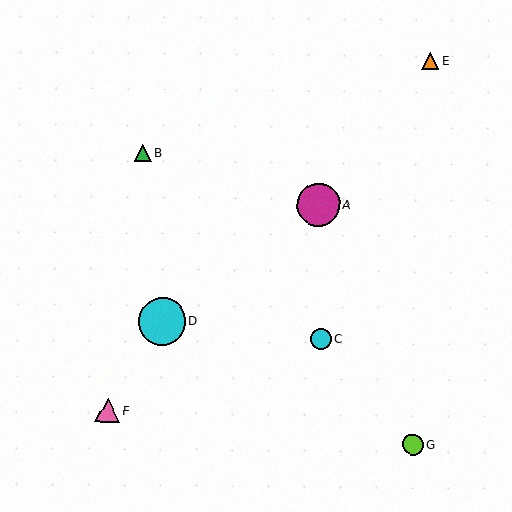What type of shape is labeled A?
Shape A is a magenta circle.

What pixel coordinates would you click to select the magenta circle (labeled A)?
Click at (319, 205) to select the magenta circle A.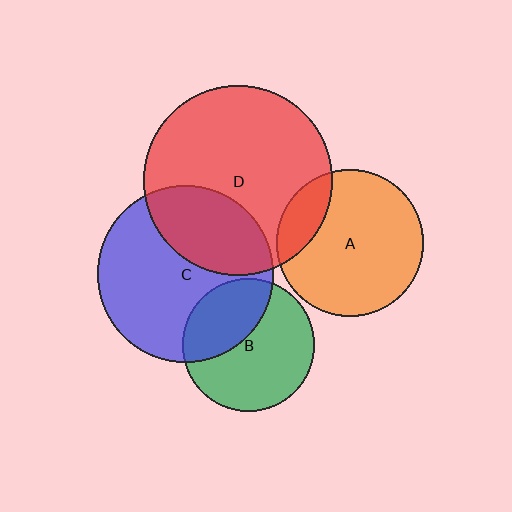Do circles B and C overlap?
Yes.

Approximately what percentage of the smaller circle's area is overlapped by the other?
Approximately 35%.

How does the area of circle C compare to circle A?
Approximately 1.5 times.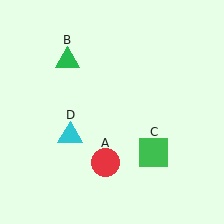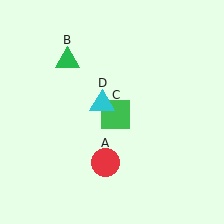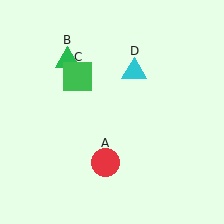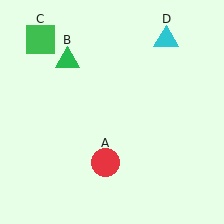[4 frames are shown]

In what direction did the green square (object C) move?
The green square (object C) moved up and to the left.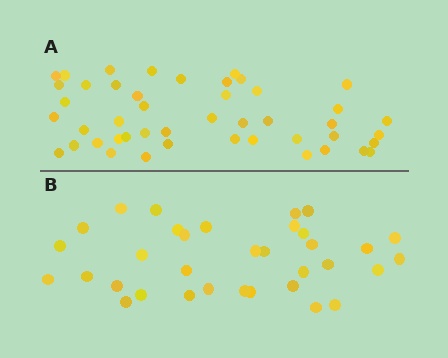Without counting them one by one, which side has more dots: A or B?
Region A (the top region) has more dots.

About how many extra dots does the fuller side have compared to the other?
Region A has roughly 12 or so more dots than region B.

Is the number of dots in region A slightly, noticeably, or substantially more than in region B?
Region A has noticeably more, but not dramatically so. The ratio is roughly 1.4 to 1.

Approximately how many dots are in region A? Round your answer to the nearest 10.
About 50 dots. (The exact count is 46, which rounds to 50.)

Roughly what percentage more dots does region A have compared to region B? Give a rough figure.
About 35% more.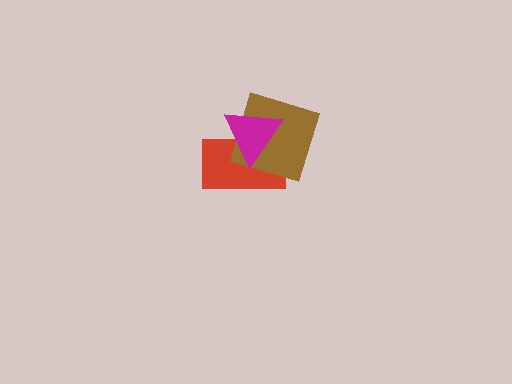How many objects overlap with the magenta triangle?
2 objects overlap with the magenta triangle.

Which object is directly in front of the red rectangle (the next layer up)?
The brown square is directly in front of the red rectangle.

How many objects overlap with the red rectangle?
2 objects overlap with the red rectangle.